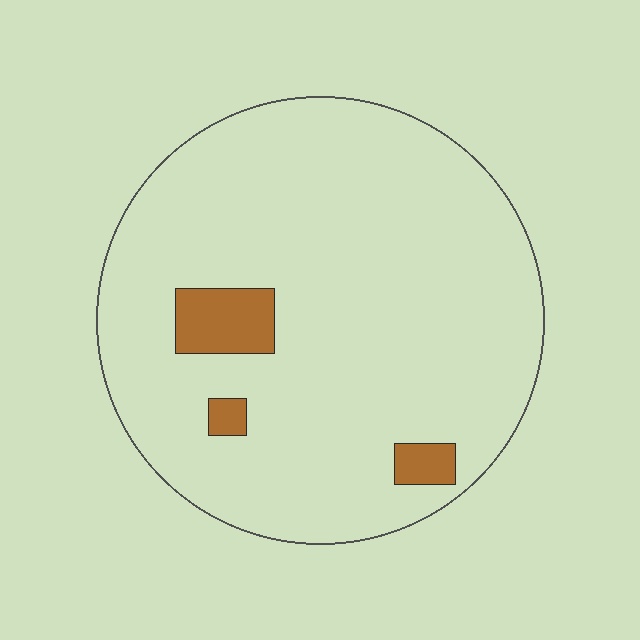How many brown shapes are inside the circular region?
3.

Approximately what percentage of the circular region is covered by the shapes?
Approximately 5%.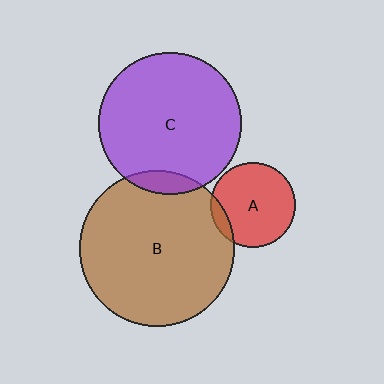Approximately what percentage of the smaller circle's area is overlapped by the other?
Approximately 10%.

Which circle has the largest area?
Circle B (brown).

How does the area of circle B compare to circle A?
Approximately 3.4 times.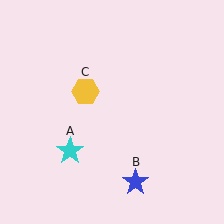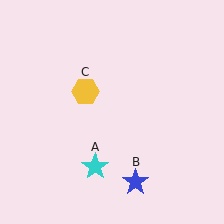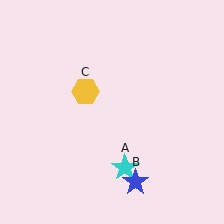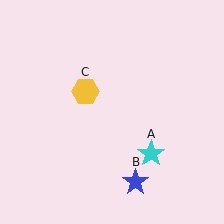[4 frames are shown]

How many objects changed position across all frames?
1 object changed position: cyan star (object A).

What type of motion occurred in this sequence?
The cyan star (object A) rotated counterclockwise around the center of the scene.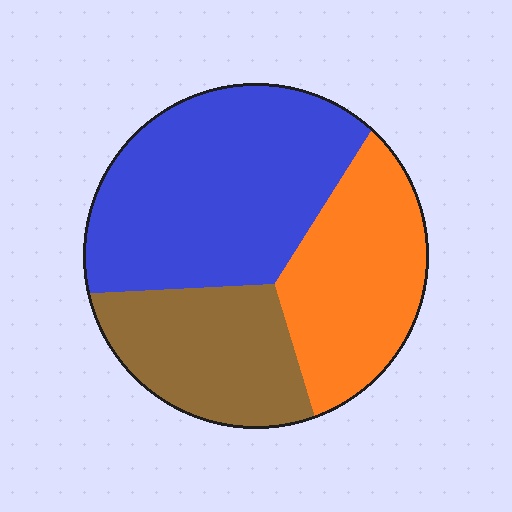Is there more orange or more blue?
Blue.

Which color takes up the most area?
Blue, at roughly 45%.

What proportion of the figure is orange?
Orange takes up about one quarter (1/4) of the figure.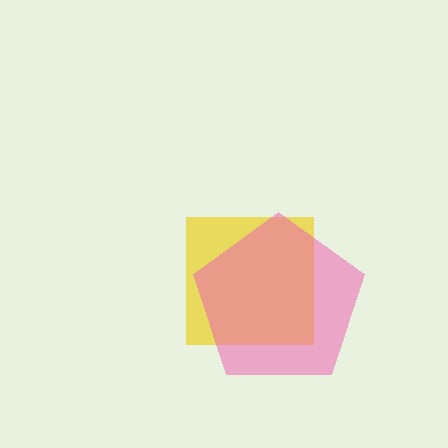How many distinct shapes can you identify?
There are 2 distinct shapes: a yellow square, a pink pentagon.